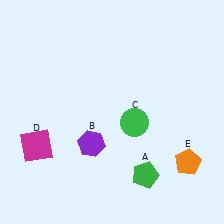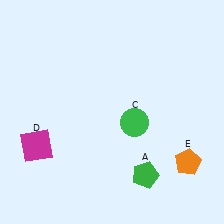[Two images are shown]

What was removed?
The purple hexagon (B) was removed in Image 2.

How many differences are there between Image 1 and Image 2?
There is 1 difference between the two images.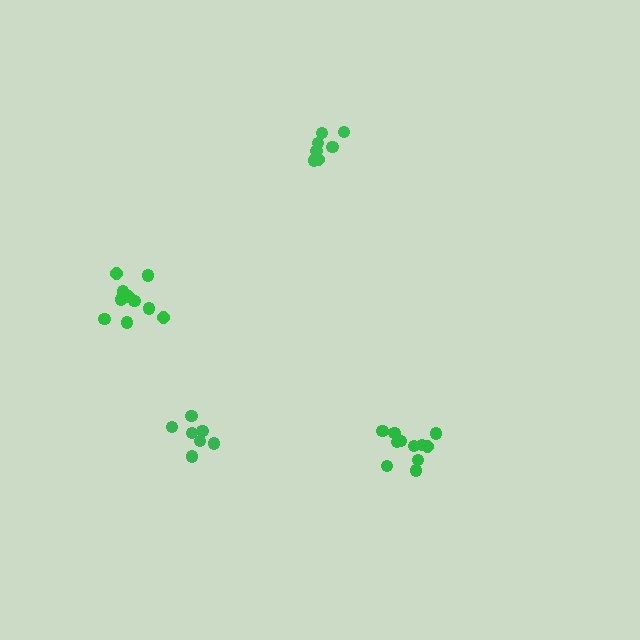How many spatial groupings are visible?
There are 4 spatial groupings.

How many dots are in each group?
Group 1: 7 dots, Group 2: 10 dots, Group 3: 11 dots, Group 4: 7 dots (35 total).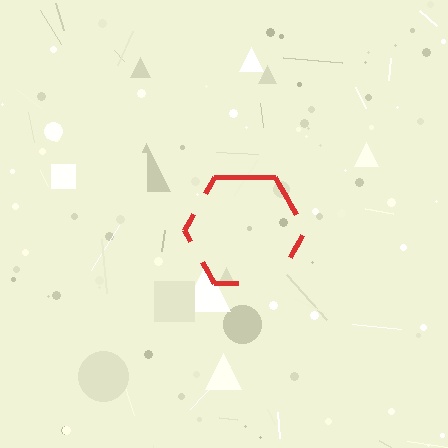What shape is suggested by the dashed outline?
The dashed outline suggests a hexagon.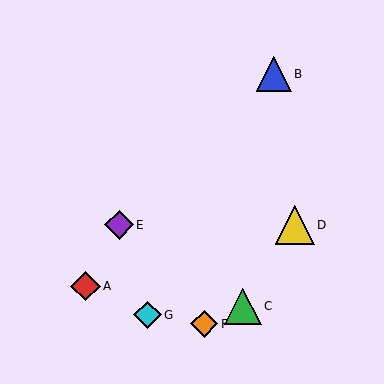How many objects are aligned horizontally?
2 objects (D, E) are aligned horizontally.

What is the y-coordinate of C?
Object C is at y≈306.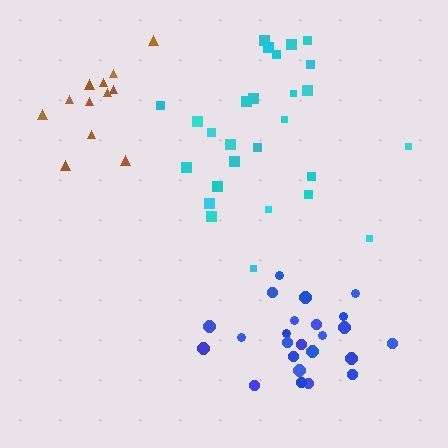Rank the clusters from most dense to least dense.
blue, brown, cyan.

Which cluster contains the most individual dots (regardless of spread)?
Cyan (27).